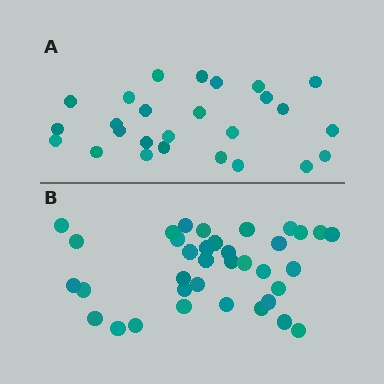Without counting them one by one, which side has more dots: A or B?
Region B (the bottom region) has more dots.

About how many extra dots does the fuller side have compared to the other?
Region B has roughly 10 or so more dots than region A.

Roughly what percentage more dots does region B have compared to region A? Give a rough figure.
About 40% more.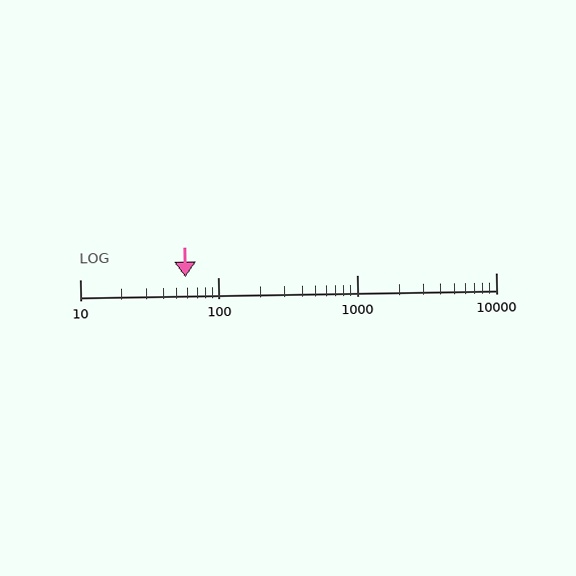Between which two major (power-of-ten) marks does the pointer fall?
The pointer is between 10 and 100.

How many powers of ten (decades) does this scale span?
The scale spans 3 decades, from 10 to 10000.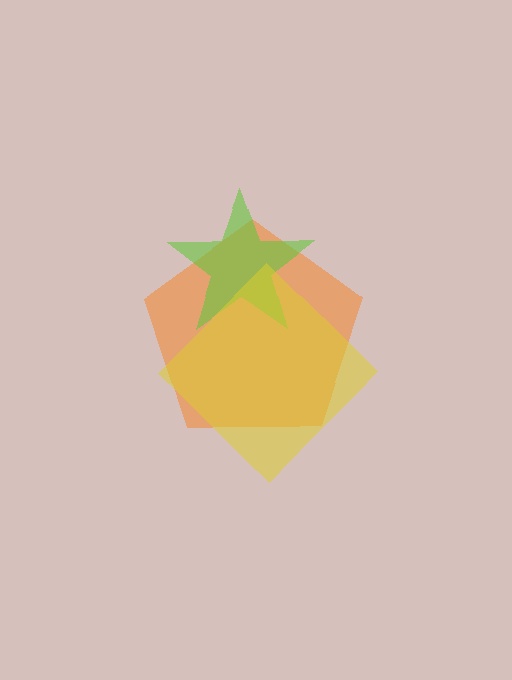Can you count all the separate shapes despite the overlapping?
Yes, there are 3 separate shapes.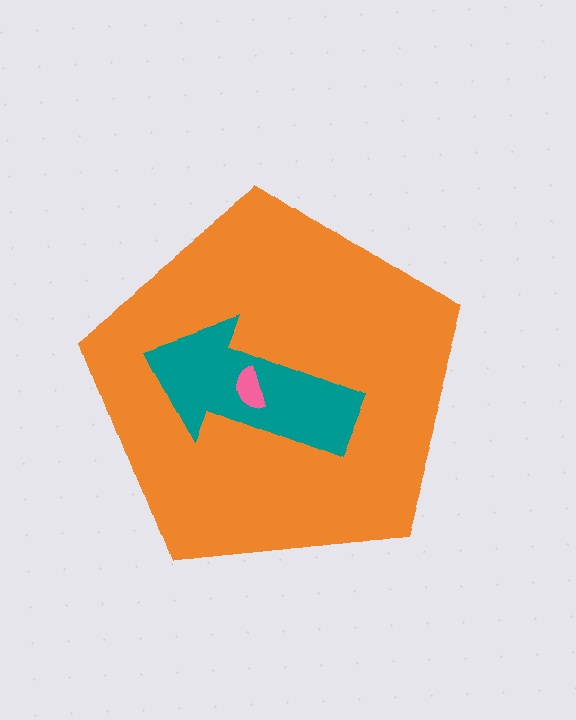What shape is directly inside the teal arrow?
The pink semicircle.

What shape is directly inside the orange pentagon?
The teal arrow.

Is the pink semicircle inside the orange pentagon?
Yes.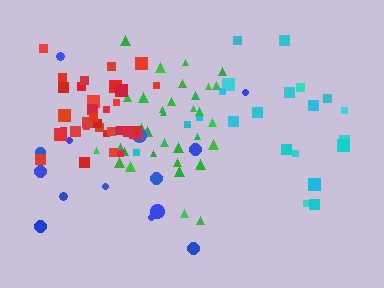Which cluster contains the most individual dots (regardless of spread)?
Green (35).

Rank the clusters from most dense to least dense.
red, green, cyan, blue.